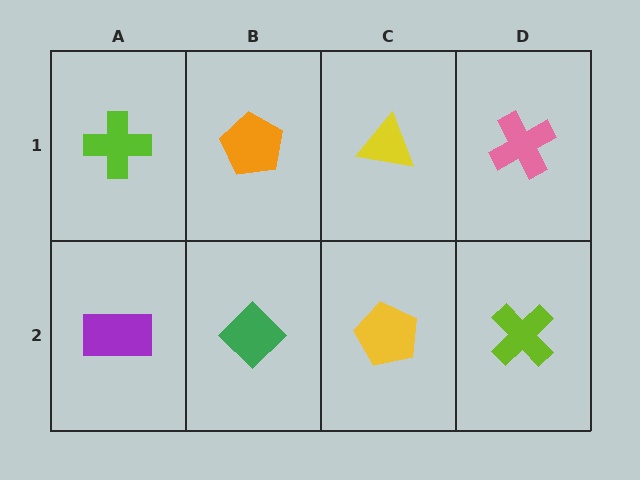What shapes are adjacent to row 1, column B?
A green diamond (row 2, column B), a lime cross (row 1, column A), a yellow triangle (row 1, column C).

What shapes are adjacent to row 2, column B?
An orange pentagon (row 1, column B), a purple rectangle (row 2, column A), a yellow pentagon (row 2, column C).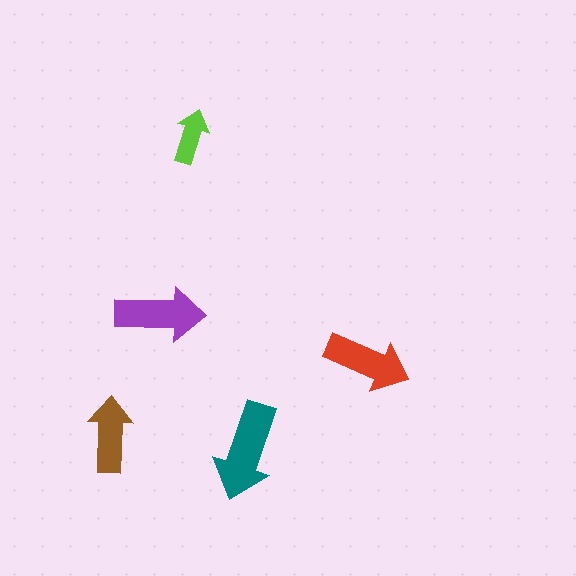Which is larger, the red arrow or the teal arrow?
The teal one.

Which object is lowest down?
The teal arrow is bottommost.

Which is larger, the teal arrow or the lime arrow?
The teal one.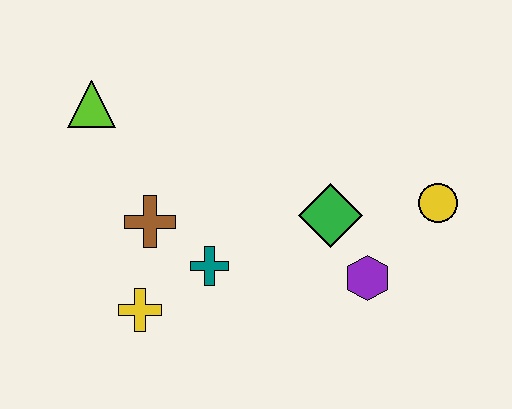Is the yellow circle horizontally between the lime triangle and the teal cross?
No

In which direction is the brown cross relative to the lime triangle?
The brown cross is below the lime triangle.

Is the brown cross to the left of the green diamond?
Yes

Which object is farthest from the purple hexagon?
The lime triangle is farthest from the purple hexagon.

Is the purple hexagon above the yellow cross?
Yes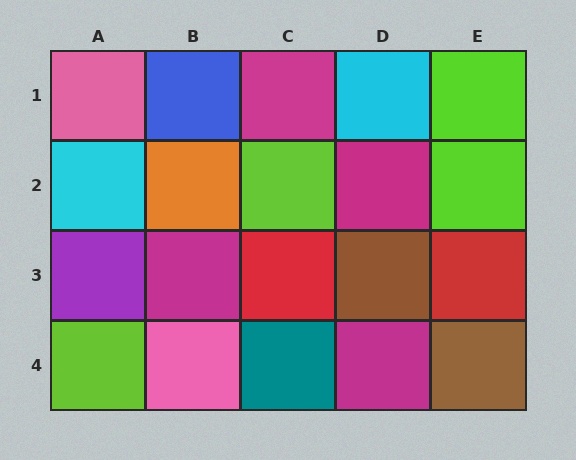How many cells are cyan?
2 cells are cyan.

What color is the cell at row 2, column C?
Lime.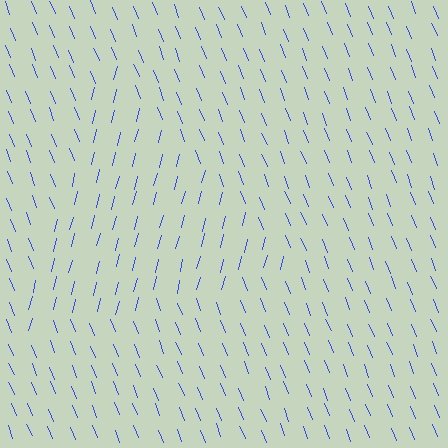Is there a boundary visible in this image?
Yes, there is a texture boundary formed by a change in line orientation.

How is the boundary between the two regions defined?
The boundary is defined purely by a change in line orientation (approximately 36 degrees difference). All lines are the same color and thickness.